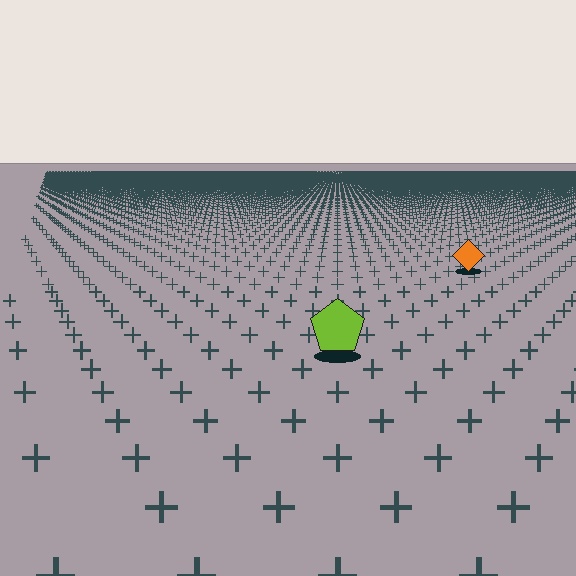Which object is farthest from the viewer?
The orange diamond is farthest from the viewer. It appears smaller and the ground texture around it is denser.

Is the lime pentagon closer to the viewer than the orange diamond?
Yes. The lime pentagon is closer — you can tell from the texture gradient: the ground texture is coarser near it.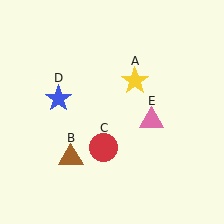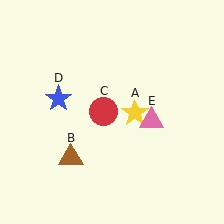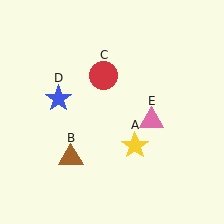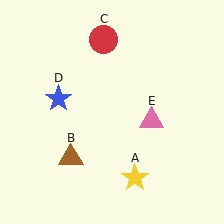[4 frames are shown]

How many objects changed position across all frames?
2 objects changed position: yellow star (object A), red circle (object C).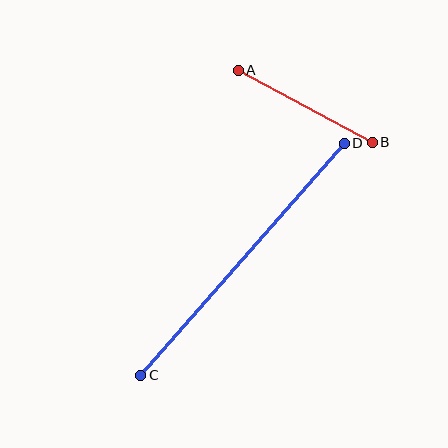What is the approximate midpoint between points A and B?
The midpoint is at approximately (305, 106) pixels.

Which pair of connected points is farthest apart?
Points C and D are farthest apart.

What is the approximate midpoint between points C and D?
The midpoint is at approximately (242, 259) pixels.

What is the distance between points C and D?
The distance is approximately 309 pixels.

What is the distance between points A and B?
The distance is approximately 152 pixels.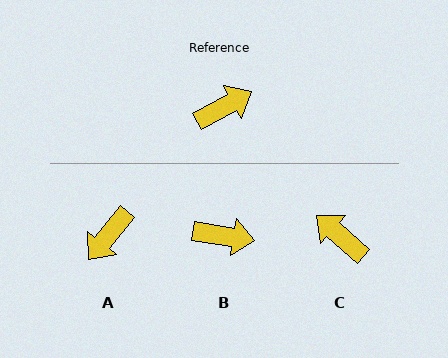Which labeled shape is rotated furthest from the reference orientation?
A, about 158 degrees away.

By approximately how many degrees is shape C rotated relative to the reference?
Approximately 111 degrees counter-clockwise.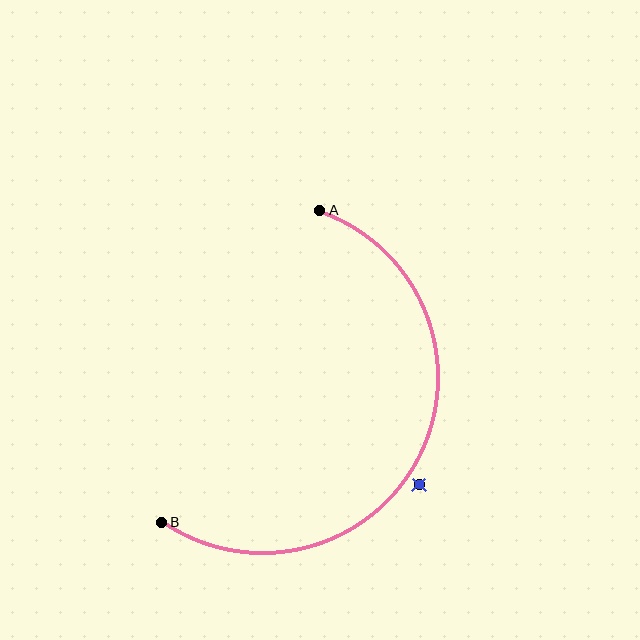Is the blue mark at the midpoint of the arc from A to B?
No — the blue mark does not lie on the arc at all. It sits slightly outside the curve.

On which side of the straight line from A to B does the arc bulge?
The arc bulges to the right of the straight line connecting A and B.